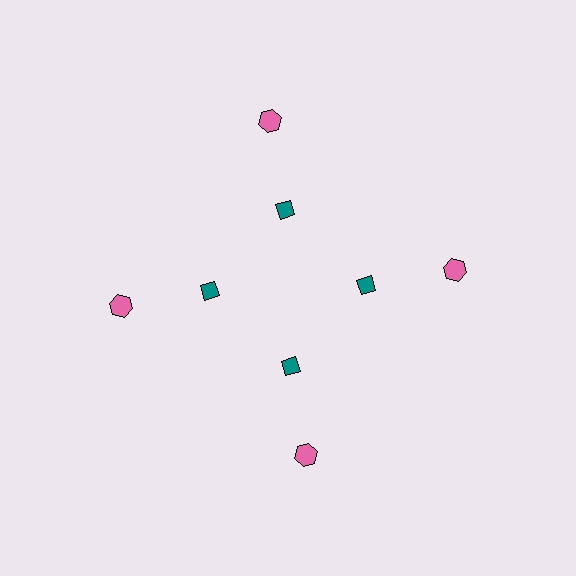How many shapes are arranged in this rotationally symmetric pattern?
There are 8 shapes, arranged in 4 groups of 2.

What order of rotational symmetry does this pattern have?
This pattern has 4-fold rotational symmetry.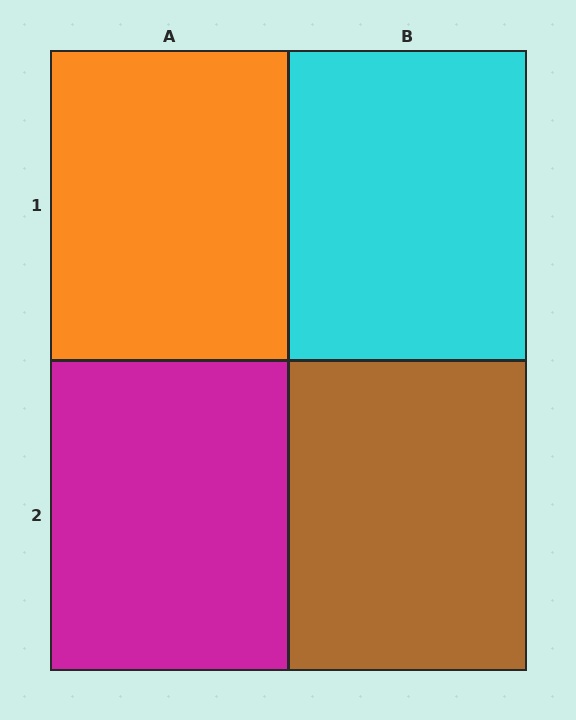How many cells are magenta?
1 cell is magenta.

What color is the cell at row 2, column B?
Brown.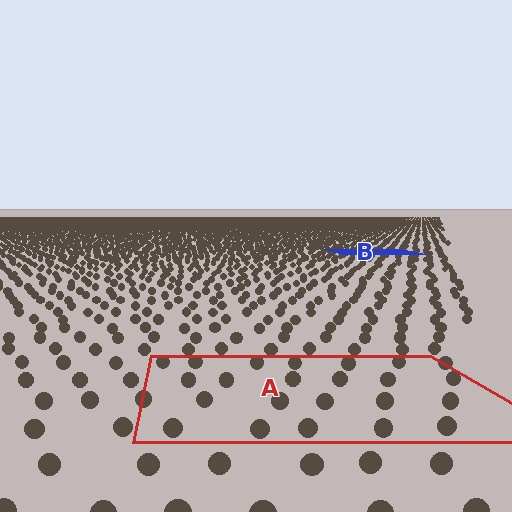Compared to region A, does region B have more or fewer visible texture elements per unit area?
Region B has more texture elements per unit area — they are packed more densely because it is farther away.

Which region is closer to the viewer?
Region A is closer. The texture elements there are larger and more spread out.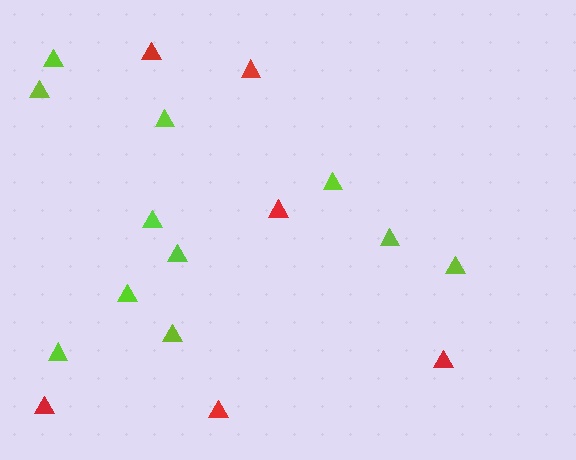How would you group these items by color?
There are 2 groups: one group of red triangles (6) and one group of lime triangles (11).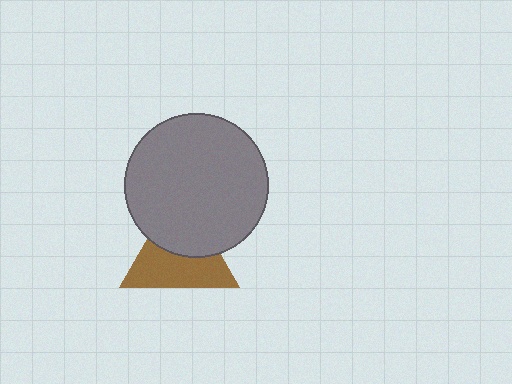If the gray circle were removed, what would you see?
You would see the complete brown triangle.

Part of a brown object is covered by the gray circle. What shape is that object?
It is a triangle.